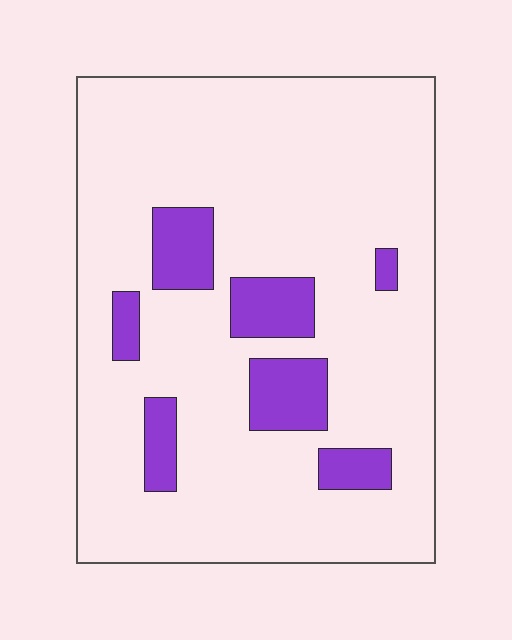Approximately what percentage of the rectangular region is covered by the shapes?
Approximately 15%.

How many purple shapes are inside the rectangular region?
7.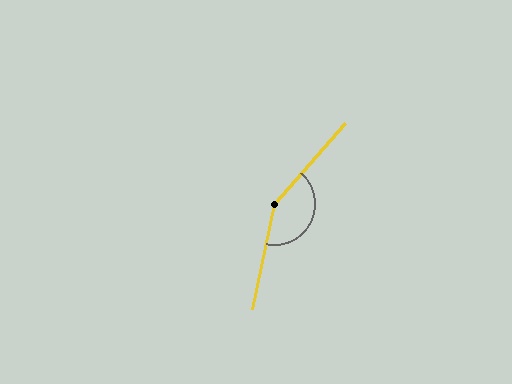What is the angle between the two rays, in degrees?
Approximately 150 degrees.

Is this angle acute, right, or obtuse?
It is obtuse.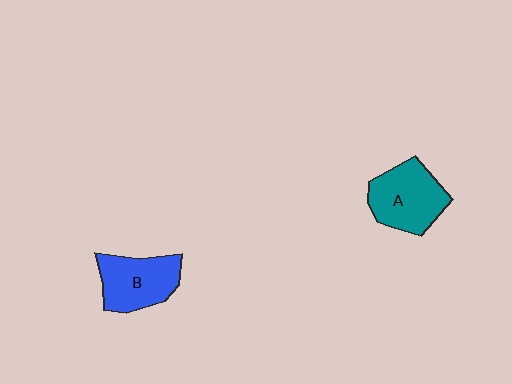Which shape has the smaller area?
Shape B (blue).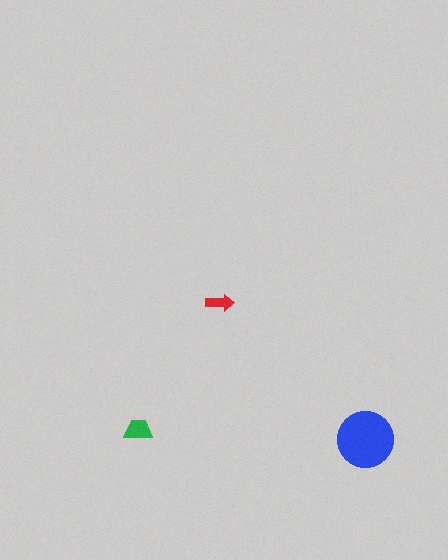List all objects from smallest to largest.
The red arrow, the green trapezoid, the blue circle.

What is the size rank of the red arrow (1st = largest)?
3rd.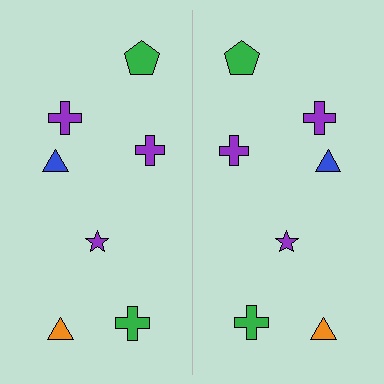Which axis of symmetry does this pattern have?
The pattern has a vertical axis of symmetry running through the center of the image.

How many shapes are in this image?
There are 14 shapes in this image.